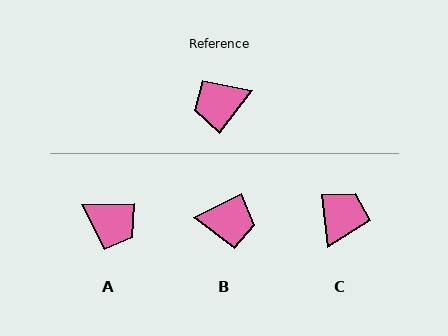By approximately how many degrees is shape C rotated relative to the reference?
Approximately 137 degrees clockwise.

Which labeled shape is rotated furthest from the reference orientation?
B, about 154 degrees away.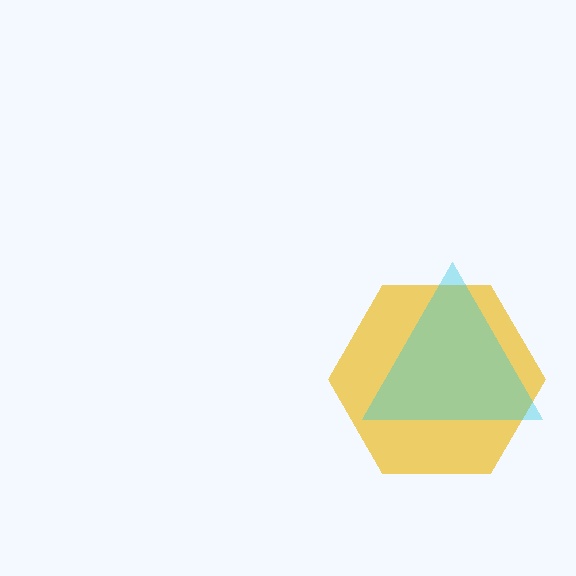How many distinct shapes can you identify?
There are 2 distinct shapes: a yellow hexagon, a cyan triangle.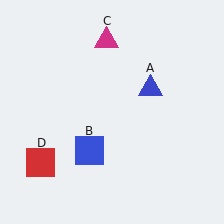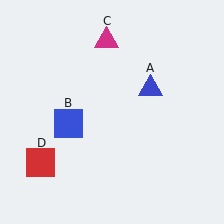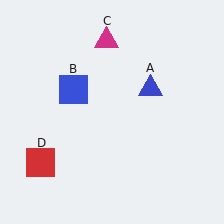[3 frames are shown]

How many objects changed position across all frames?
1 object changed position: blue square (object B).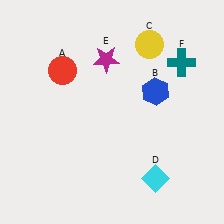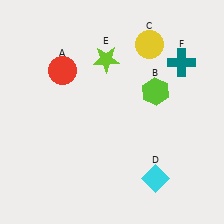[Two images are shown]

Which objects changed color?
B changed from blue to lime. E changed from magenta to lime.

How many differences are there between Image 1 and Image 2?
There are 2 differences between the two images.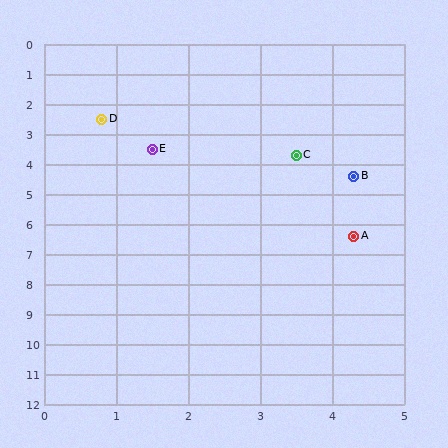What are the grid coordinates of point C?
Point C is at approximately (3.5, 3.7).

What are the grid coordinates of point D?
Point D is at approximately (0.8, 2.5).